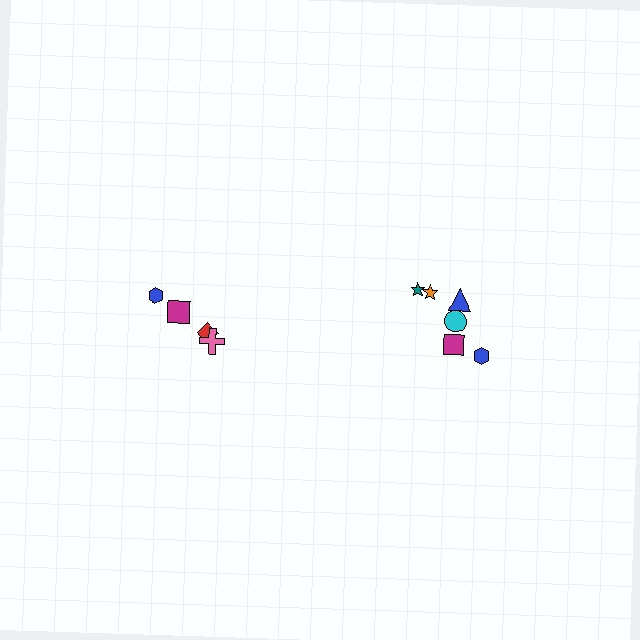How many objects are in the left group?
There are 4 objects.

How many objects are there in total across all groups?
There are 10 objects.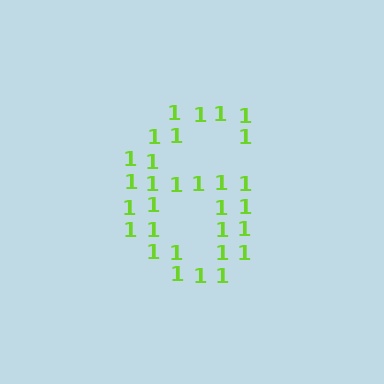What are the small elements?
The small elements are digit 1's.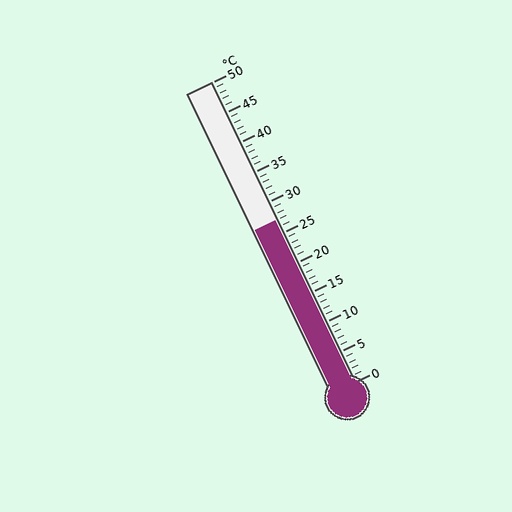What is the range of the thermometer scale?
The thermometer scale ranges from 0°C to 50°C.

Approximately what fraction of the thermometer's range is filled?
The thermometer is filled to approximately 55% of its range.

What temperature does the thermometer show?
The thermometer shows approximately 27°C.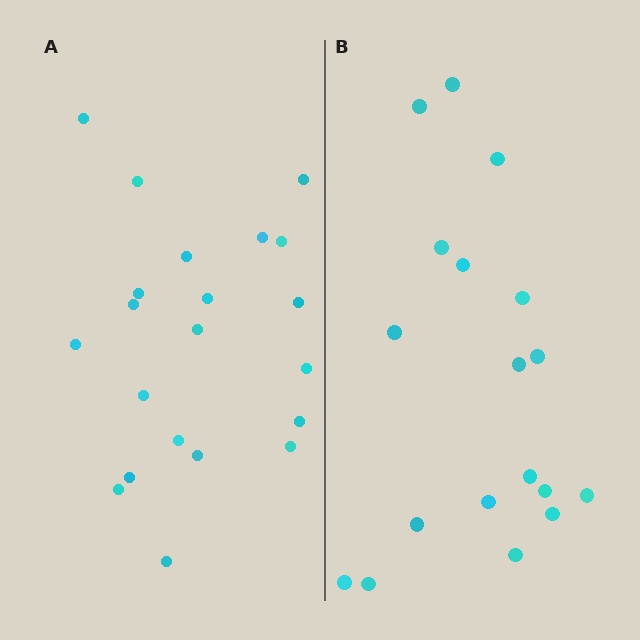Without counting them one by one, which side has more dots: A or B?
Region A (the left region) has more dots.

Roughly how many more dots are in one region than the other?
Region A has just a few more — roughly 2 or 3 more dots than region B.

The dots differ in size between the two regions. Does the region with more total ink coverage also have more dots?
No. Region B has more total ink coverage because its dots are larger, but region A actually contains more individual dots. Total area can be misleading — the number of items is what matters here.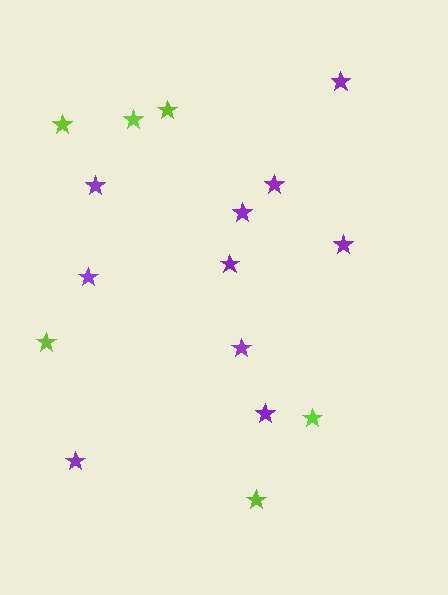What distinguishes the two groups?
There are 2 groups: one group of purple stars (10) and one group of lime stars (6).